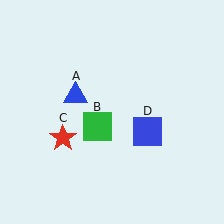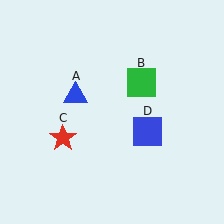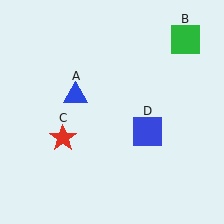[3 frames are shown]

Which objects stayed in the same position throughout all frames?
Blue triangle (object A) and red star (object C) and blue square (object D) remained stationary.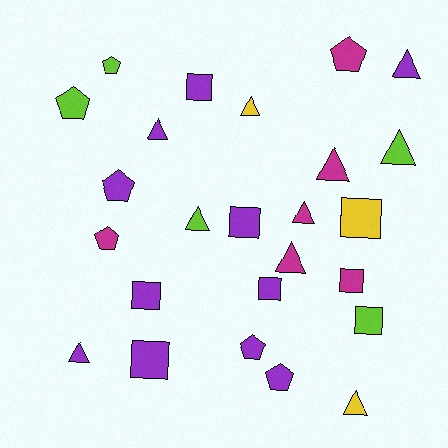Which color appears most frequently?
Purple, with 11 objects.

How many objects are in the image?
There are 25 objects.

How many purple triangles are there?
There are 3 purple triangles.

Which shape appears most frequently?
Triangle, with 10 objects.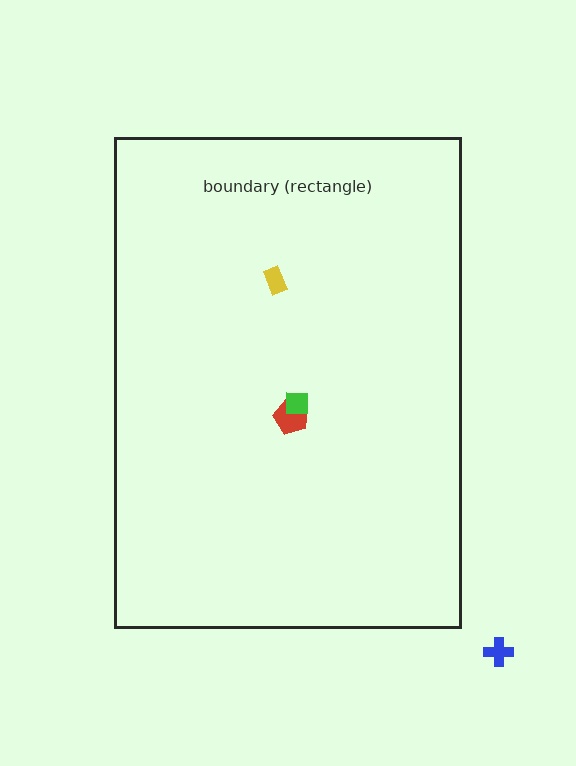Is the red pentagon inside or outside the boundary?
Inside.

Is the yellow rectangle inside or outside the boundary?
Inside.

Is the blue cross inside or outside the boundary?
Outside.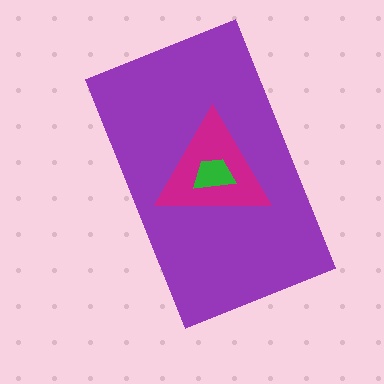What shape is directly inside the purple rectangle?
The magenta triangle.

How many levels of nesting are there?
3.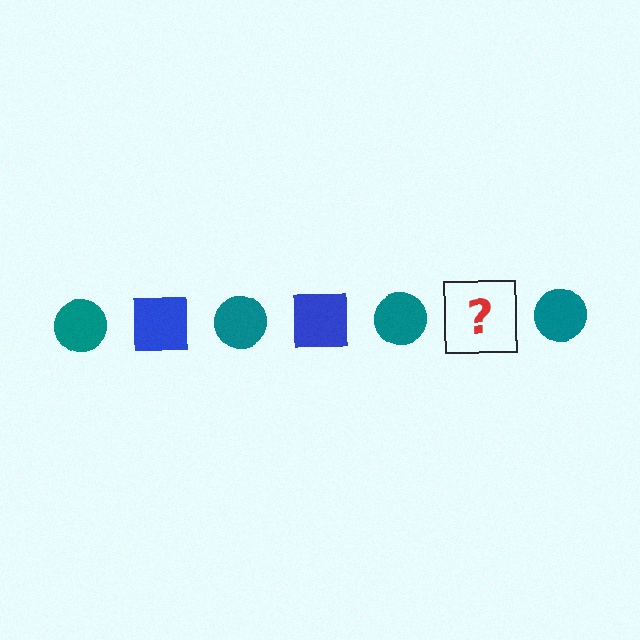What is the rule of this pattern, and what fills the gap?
The rule is that the pattern alternates between teal circle and blue square. The gap should be filled with a blue square.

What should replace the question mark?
The question mark should be replaced with a blue square.